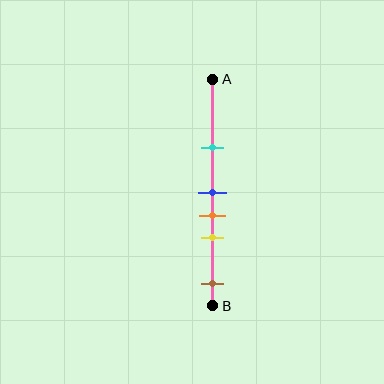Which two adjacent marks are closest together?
The blue and orange marks are the closest adjacent pair.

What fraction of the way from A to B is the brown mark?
The brown mark is approximately 90% (0.9) of the way from A to B.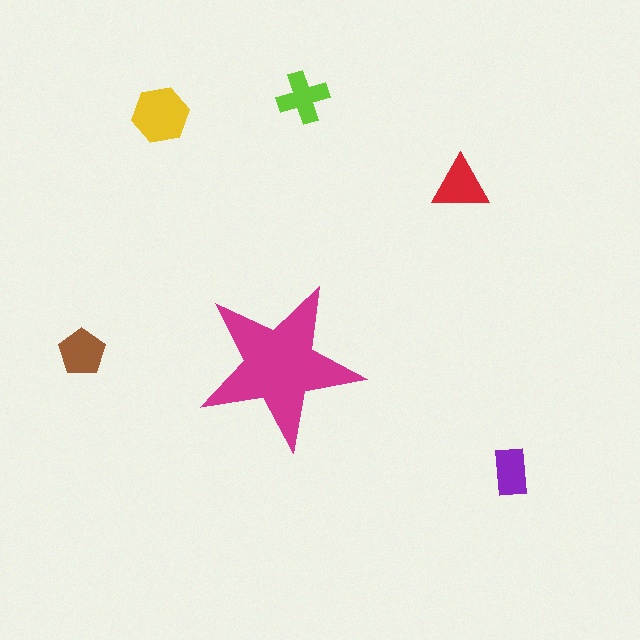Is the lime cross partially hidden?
No, the lime cross is fully visible.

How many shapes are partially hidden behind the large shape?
0 shapes are partially hidden.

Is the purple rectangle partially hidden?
No, the purple rectangle is fully visible.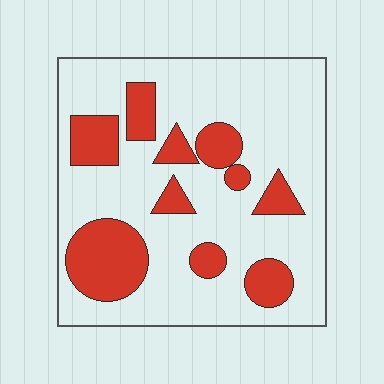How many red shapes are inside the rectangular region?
10.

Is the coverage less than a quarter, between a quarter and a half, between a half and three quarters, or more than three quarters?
Between a quarter and a half.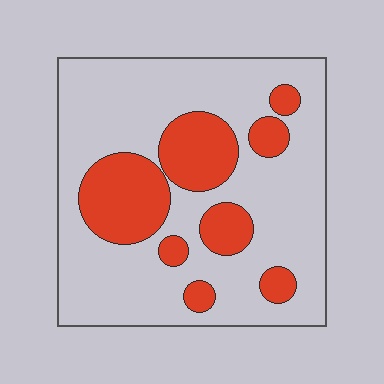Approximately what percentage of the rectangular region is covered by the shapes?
Approximately 25%.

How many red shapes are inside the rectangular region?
8.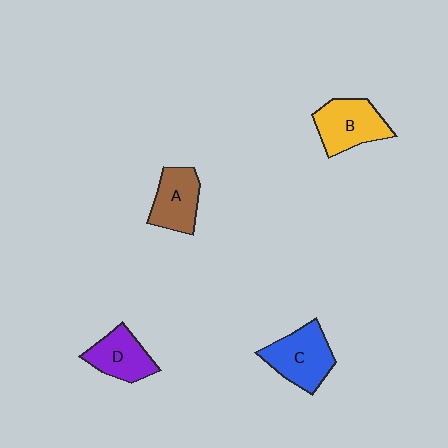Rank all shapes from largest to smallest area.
From largest to smallest: C (blue), B (yellow), A (brown), D (purple).